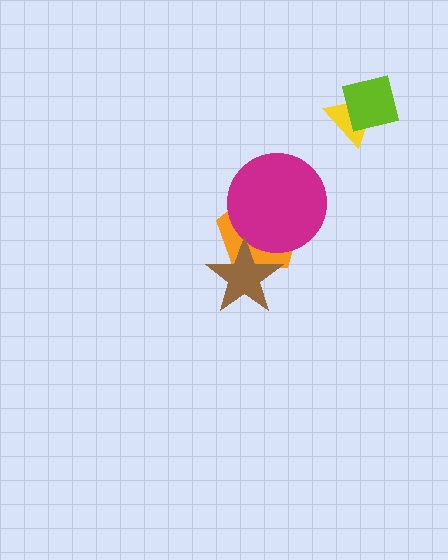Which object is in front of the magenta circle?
The brown star is in front of the magenta circle.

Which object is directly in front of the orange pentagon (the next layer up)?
The magenta circle is directly in front of the orange pentagon.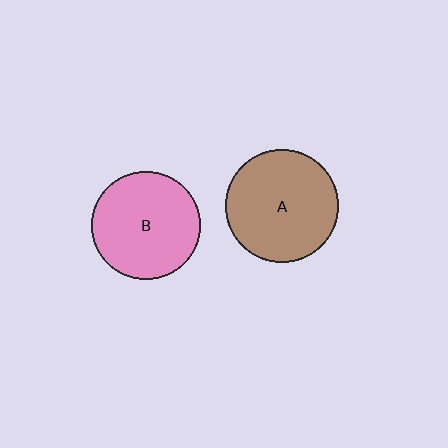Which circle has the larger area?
Circle A (brown).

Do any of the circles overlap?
No, none of the circles overlap.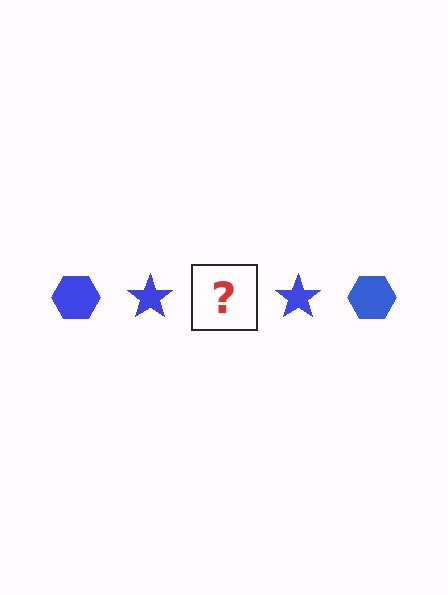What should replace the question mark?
The question mark should be replaced with a blue hexagon.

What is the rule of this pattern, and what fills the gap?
The rule is that the pattern cycles through hexagon, star shapes in blue. The gap should be filled with a blue hexagon.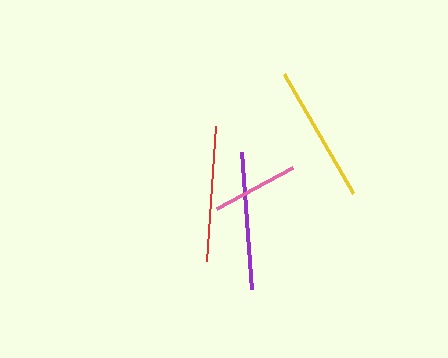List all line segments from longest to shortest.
From longest to shortest: yellow, purple, red, pink.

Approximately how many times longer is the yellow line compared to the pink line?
The yellow line is approximately 1.6 times the length of the pink line.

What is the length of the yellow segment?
The yellow segment is approximately 138 pixels long.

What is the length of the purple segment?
The purple segment is approximately 138 pixels long.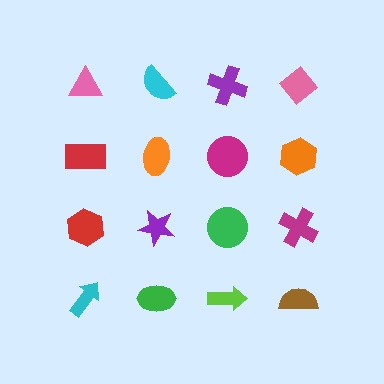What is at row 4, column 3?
A lime arrow.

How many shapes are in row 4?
4 shapes.